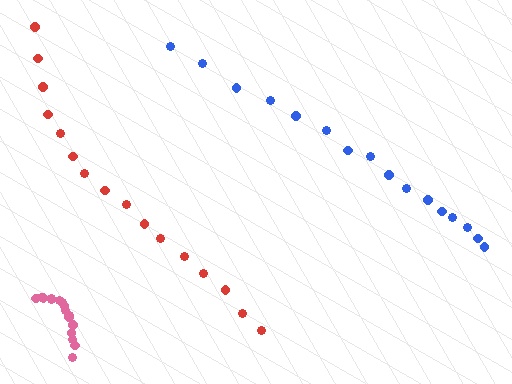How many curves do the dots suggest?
There are 3 distinct paths.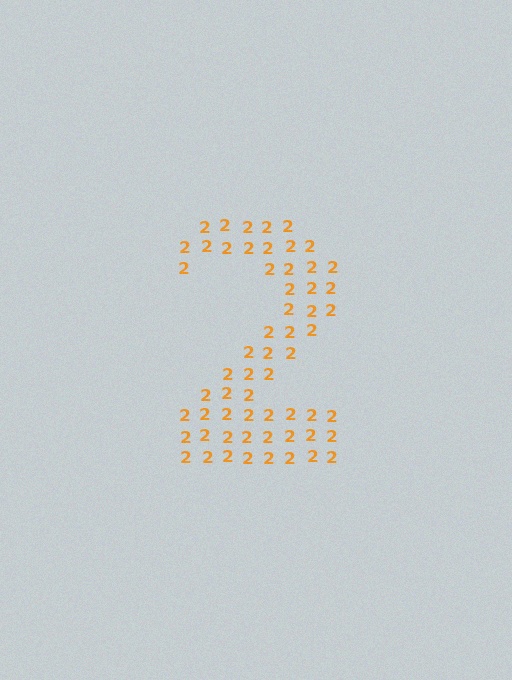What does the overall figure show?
The overall figure shows the digit 2.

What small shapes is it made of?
It is made of small digit 2's.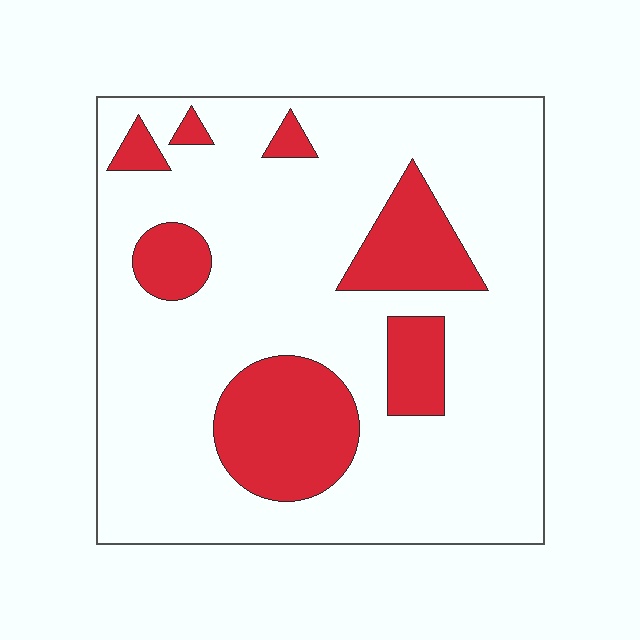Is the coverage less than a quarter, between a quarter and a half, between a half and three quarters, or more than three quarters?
Less than a quarter.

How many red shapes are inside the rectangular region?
7.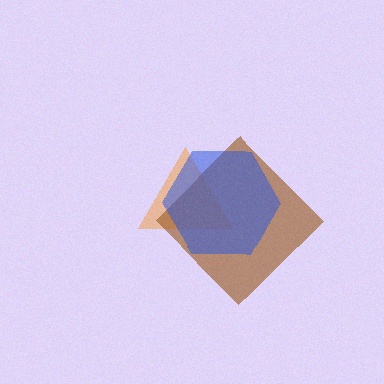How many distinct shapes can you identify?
There are 3 distinct shapes: an orange triangle, a brown diamond, a blue hexagon.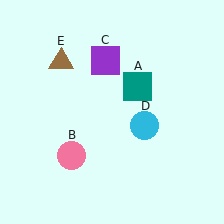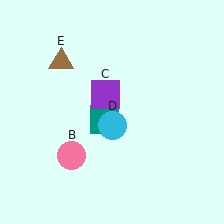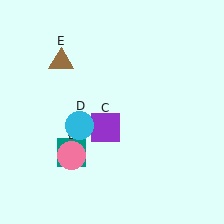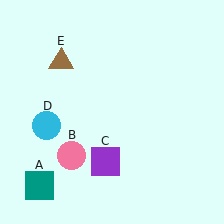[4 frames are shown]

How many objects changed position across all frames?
3 objects changed position: teal square (object A), purple square (object C), cyan circle (object D).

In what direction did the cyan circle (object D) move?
The cyan circle (object D) moved left.